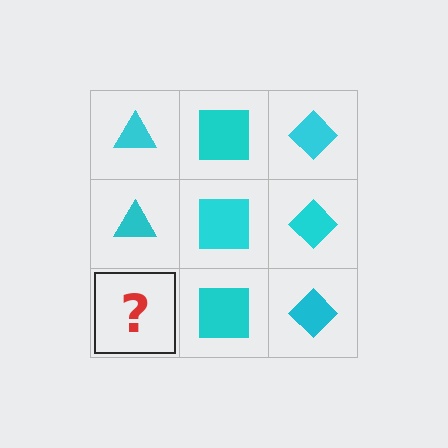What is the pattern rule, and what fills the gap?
The rule is that each column has a consistent shape. The gap should be filled with a cyan triangle.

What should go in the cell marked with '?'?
The missing cell should contain a cyan triangle.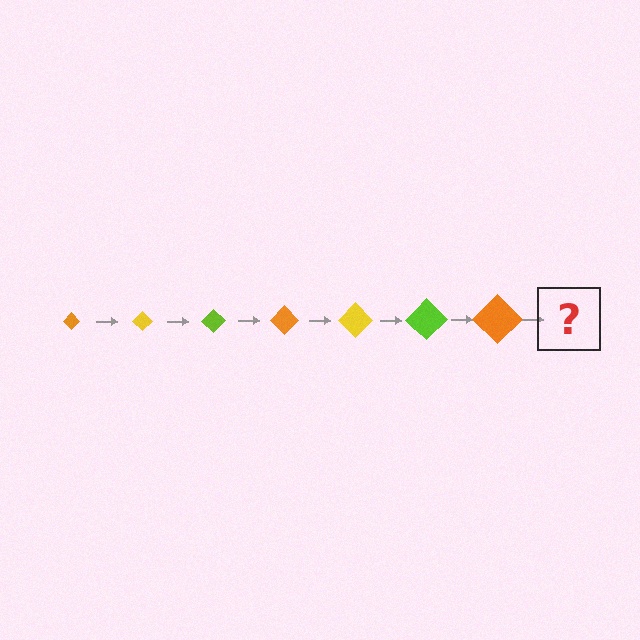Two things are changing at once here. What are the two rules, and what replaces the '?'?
The two rules are that the diamond grows larger each step and the color cycles through orange, yellow, and lime. The '?' should be a yellow diamond, larger than the previous one.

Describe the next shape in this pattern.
It should be a yellow diamond, larger than the previous one.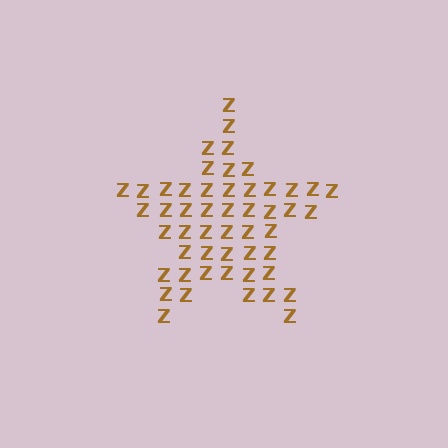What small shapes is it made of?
It is made of small letter Z's.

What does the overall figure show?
The overall figure shows a star.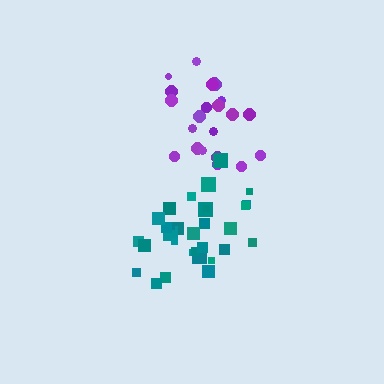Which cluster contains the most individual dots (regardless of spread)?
Teal (32).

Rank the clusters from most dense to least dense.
teal, purple.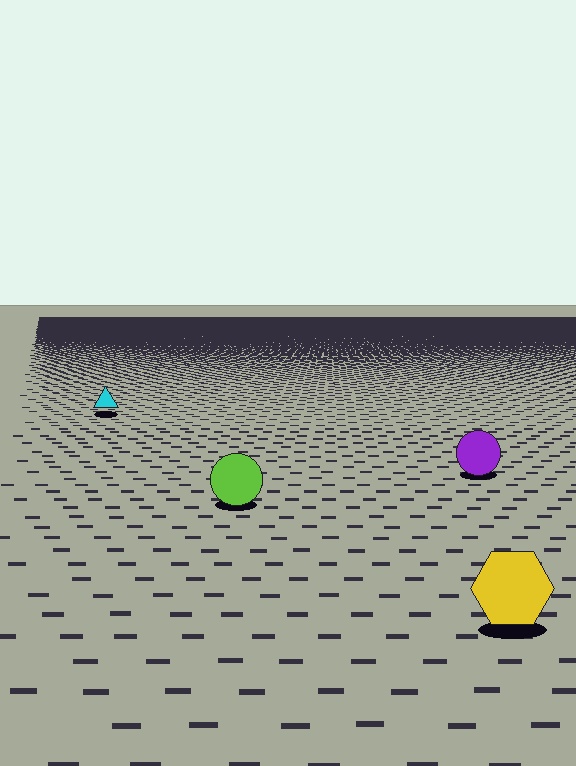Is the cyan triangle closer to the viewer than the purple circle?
No. The purple circle is closer — you can tell from the texture gradient: the ground texture is coarser near it.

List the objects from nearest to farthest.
From nearest to farthest: the yellow hexagon, the lime circle, the purple circle, the cyan triangle.